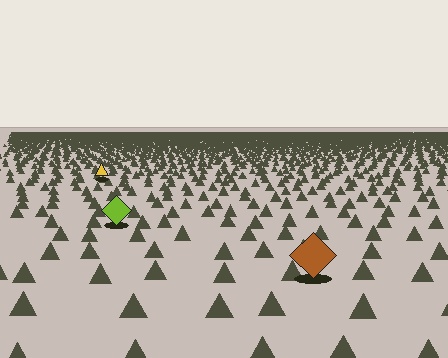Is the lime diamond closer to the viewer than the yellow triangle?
Yes. The lime diamond is closer — you can tell from the texture gradient: the ground texture is coarser near it.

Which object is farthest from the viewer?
The yellow triangle is farthest from the viewer. It appears smaller and the ground texture around it is denser.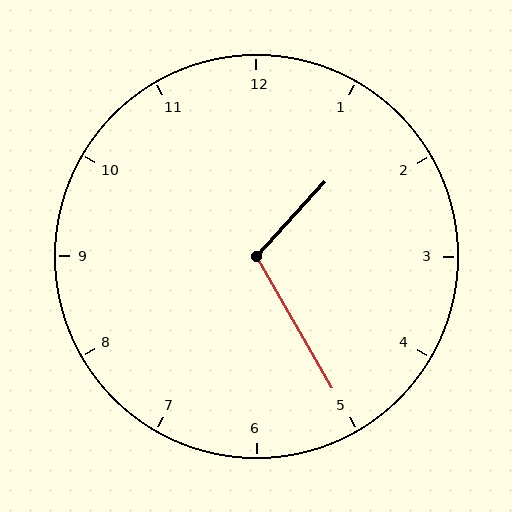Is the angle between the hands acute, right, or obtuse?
It is obtuse.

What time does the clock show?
1:25.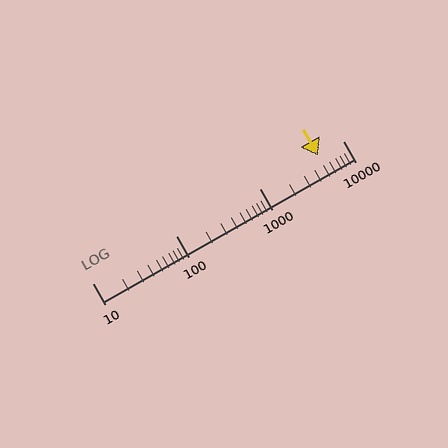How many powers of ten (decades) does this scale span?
The scale spans 3 decades, from 10 to 10000.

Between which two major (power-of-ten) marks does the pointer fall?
The pointer is between 1000 and 10000.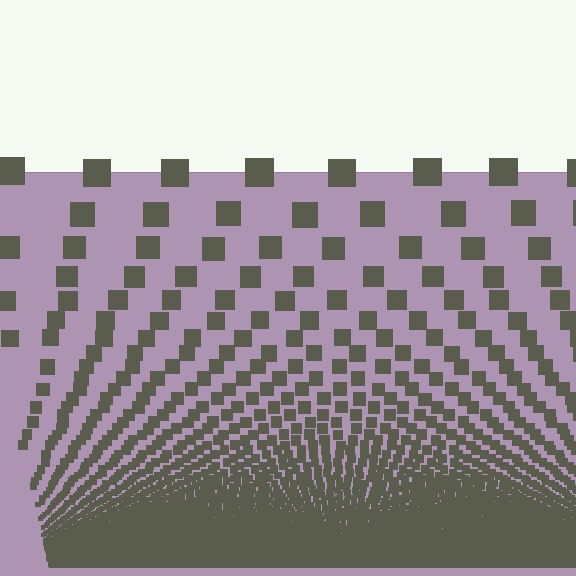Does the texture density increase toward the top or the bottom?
Density increases toward the bottom.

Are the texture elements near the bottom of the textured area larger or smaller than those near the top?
Smaller. The gradient is inverted — elements near the bottom are smaller and denser.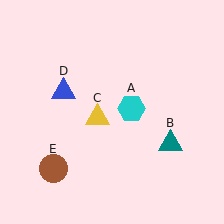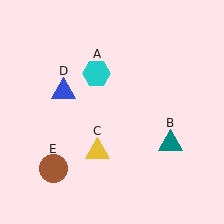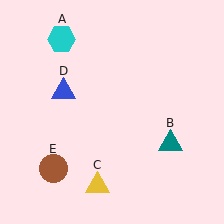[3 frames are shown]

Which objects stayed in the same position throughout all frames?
Teal triangle (object B) and blue triangle (object D) and brown circle (object E) remained stationary.